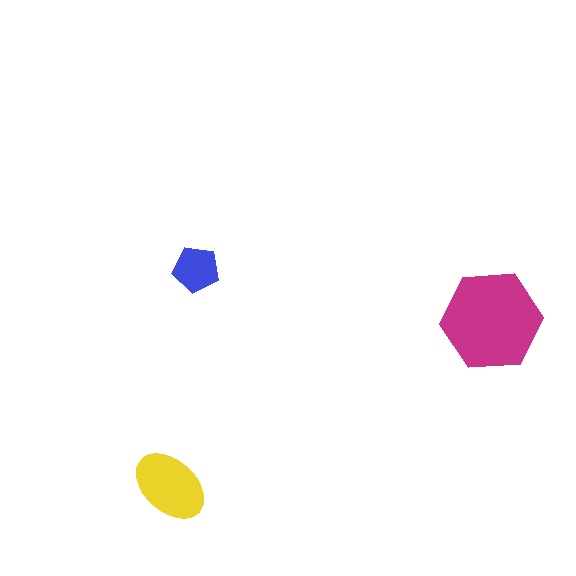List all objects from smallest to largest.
The blue pentagon, the yellow ellipse, the magenta hexagon.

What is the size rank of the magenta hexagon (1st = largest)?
1st.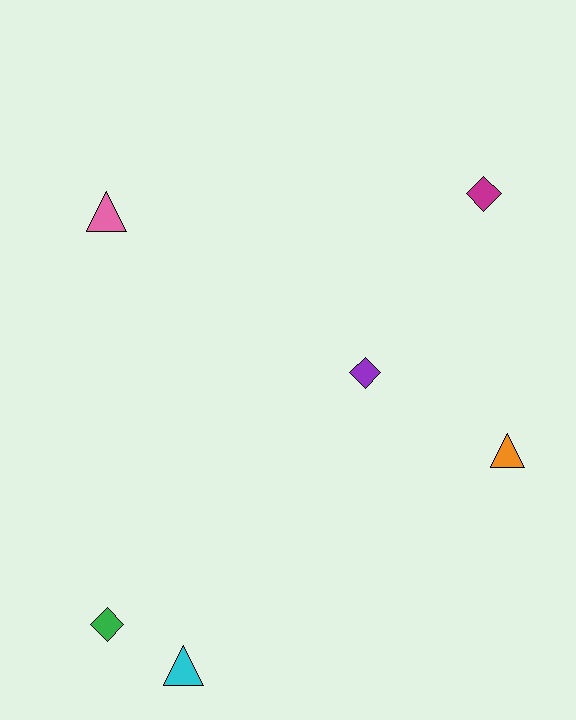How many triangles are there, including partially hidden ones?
There are 3 triangles.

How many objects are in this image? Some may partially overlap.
There are 6 objects.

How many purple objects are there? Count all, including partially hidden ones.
There is 1 purple object.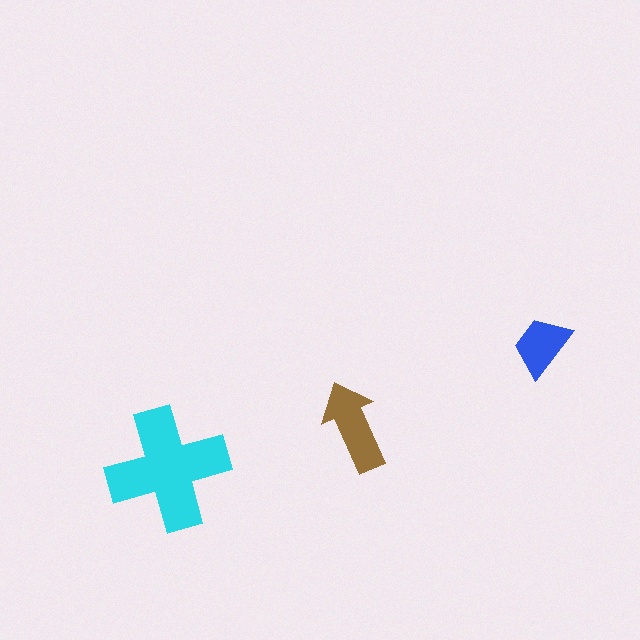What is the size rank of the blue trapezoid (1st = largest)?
3rd.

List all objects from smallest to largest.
The blue trapezoid, the brown arrow, the cyan cross.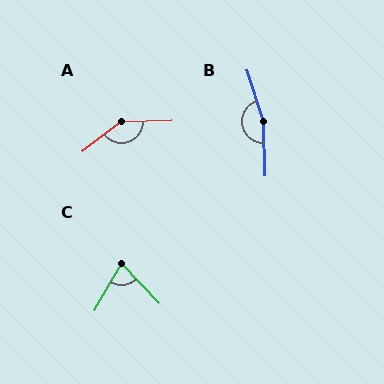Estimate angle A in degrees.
Approximately 144 degrees.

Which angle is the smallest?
C, at approximately 74 degrees.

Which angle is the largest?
B, at approximately 163 degrees.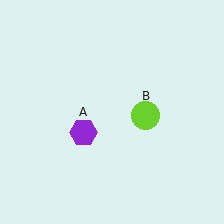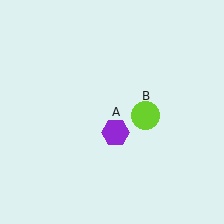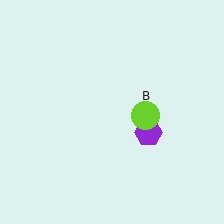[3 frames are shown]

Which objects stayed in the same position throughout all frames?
Lime circle (object B) remained stationary.